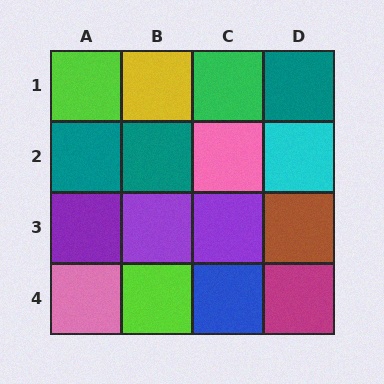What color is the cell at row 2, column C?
Pink.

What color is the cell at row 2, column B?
Teal.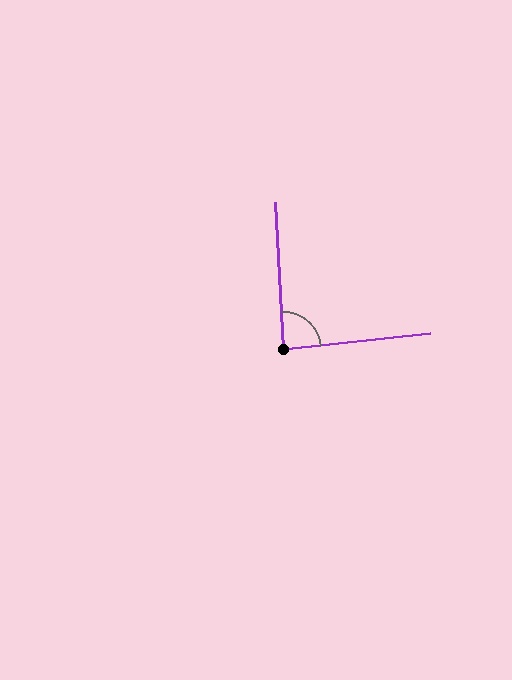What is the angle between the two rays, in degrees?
Approximately 87 degrees.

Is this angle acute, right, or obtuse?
It is approximately a right angle.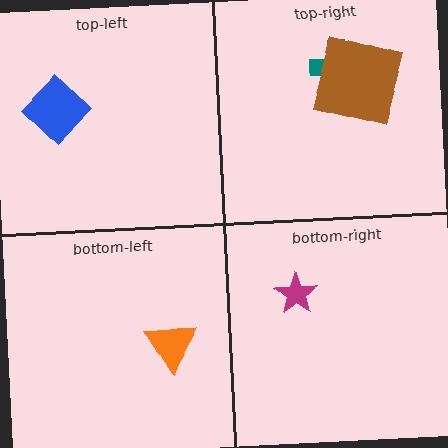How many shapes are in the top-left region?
1.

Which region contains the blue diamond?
The top-left region.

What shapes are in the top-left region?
The blue diamond.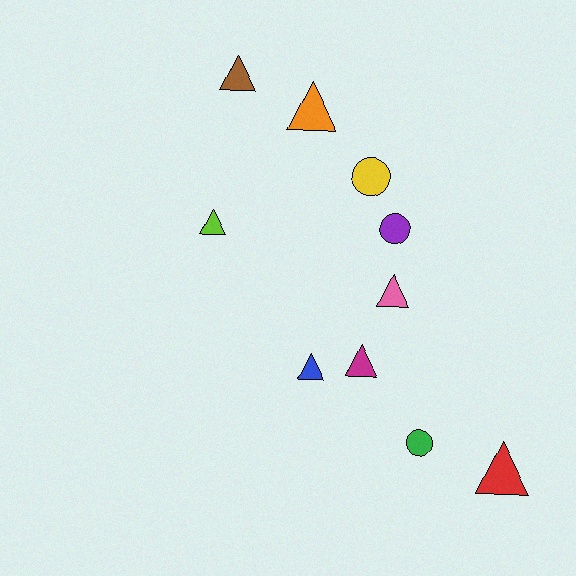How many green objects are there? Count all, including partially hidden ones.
There is 1 green object.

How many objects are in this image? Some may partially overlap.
There are 10 objects.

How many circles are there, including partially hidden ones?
There are 3 circles.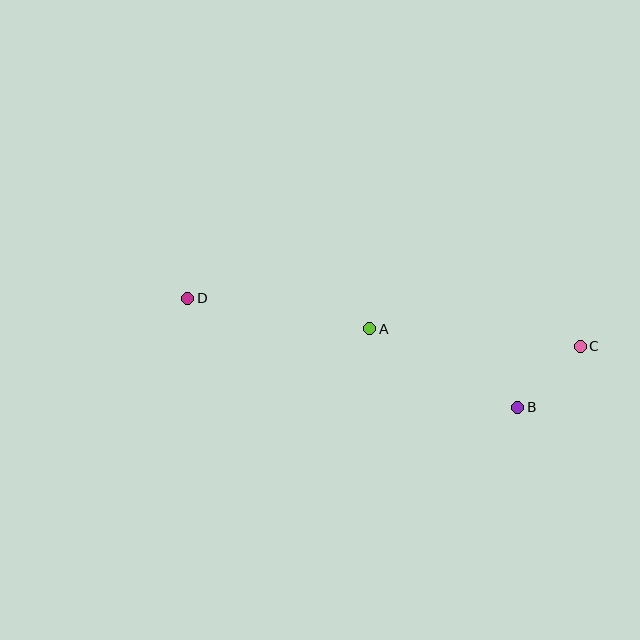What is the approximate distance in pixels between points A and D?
The distance between A and D is approximately 184 pixels.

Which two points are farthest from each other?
Points C and D are farthest from each other.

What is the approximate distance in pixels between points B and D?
The distance between B and D is approximately 347 pixels.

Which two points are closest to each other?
Points B and C are closest to each other.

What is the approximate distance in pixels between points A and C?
The distance between A and C is approximately 211 pixels.